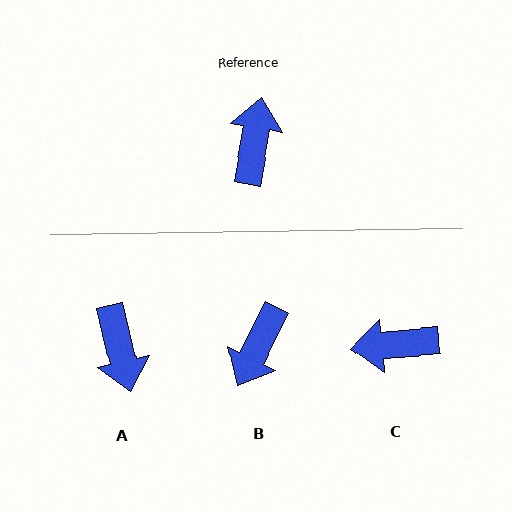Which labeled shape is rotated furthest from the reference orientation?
B, about 163 degrees away.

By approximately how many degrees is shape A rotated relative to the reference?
Approximately 157 degrees clockwise.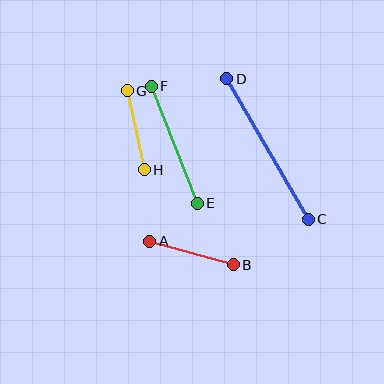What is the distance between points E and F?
The distance is approximately 126 pixels.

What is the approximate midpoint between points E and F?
The midpoint is at approximately (174, 145) pixels.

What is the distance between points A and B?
The distance is approximately 86 pixels.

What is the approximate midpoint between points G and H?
The midpoint is at approximately (136, 130) pixels.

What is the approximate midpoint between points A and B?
The midpoint is at approximately (191, 253) pixels.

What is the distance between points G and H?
The distance is approximately 81 pixels.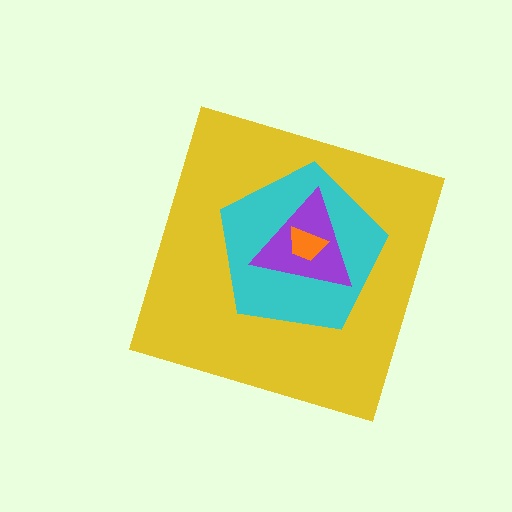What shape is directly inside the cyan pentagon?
The purple triangle.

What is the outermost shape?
The yellow diamond.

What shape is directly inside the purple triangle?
The orange trapezoid.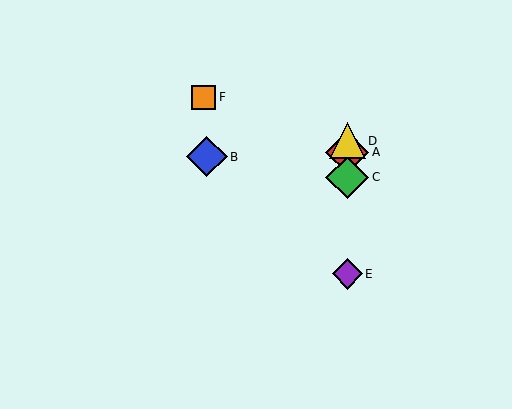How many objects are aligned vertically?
4 objects (A, C, D, E) are aligned vertically.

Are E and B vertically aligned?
No, E is at x≈347 and B is at x≈207.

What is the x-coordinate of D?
Object D is at x≈347.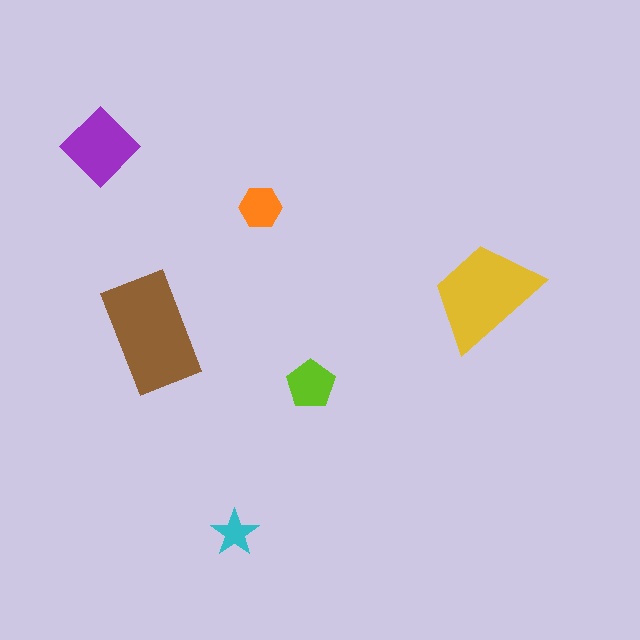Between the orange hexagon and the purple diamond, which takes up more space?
The purple diamond.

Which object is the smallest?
The cyan star.